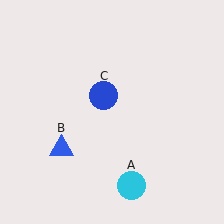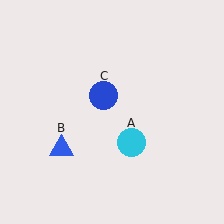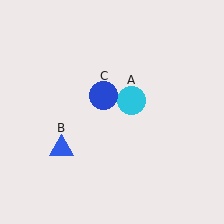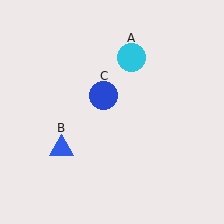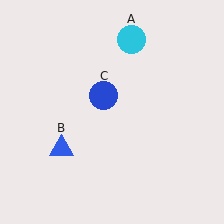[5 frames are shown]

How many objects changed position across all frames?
1 object changed position: cyan circle (object A).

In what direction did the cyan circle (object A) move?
The cyan circle (object A) moved up.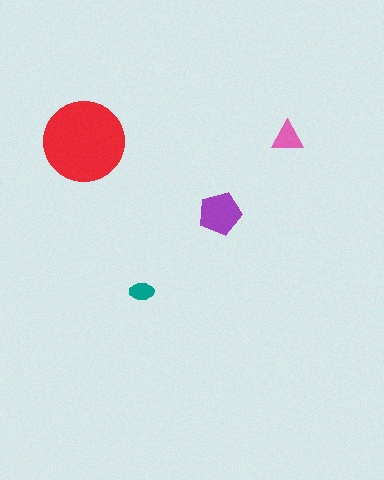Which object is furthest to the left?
The red circle is leftmost.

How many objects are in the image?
There are 4 objects in the image.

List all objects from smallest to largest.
The teal ellipse, the pink triangle, the purple pentagon, the red circle.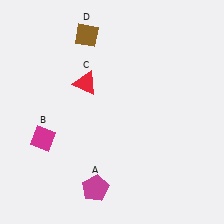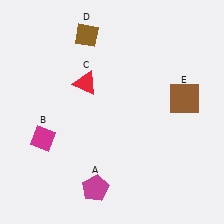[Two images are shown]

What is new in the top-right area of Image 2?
A brown square (E) was added in the top-right area of Image 2.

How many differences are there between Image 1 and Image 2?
There is 1 difference between the two images.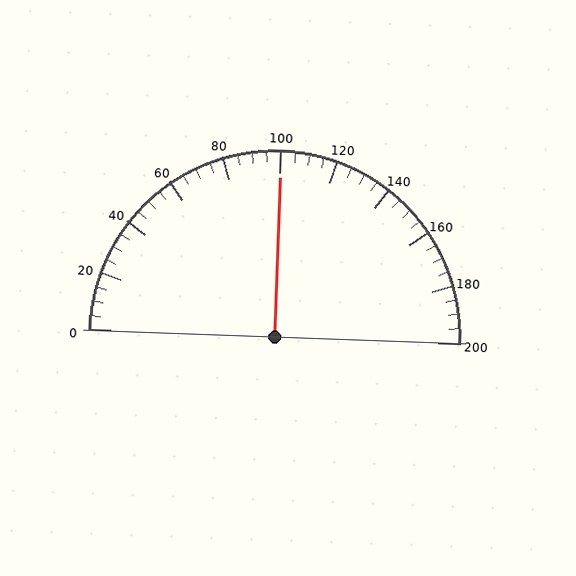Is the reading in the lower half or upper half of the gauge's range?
The reading is in the upper half of the range (0 to 200).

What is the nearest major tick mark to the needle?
The nearest major tick mark is 100.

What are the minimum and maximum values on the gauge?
The gauge ranges from 0 to 200.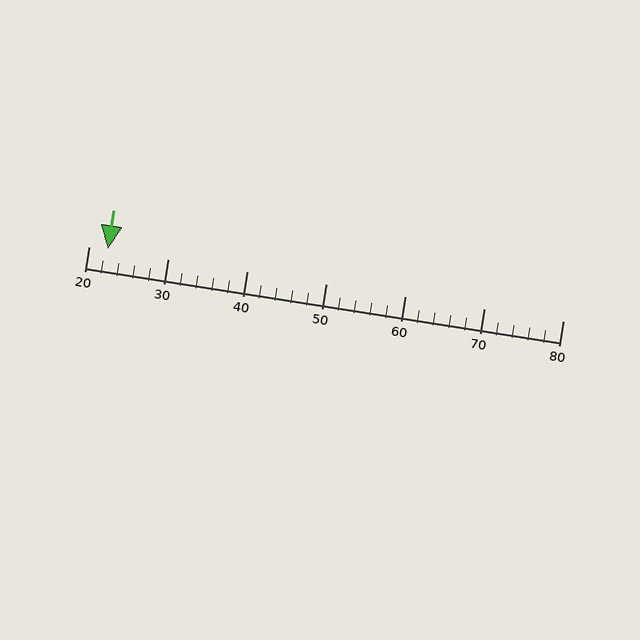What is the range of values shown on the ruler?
The ruler shows values from 20 to 80.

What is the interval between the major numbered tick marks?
The major tick marks are spaced 10 units apart.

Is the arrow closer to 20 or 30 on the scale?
The arrow is closer to 20.